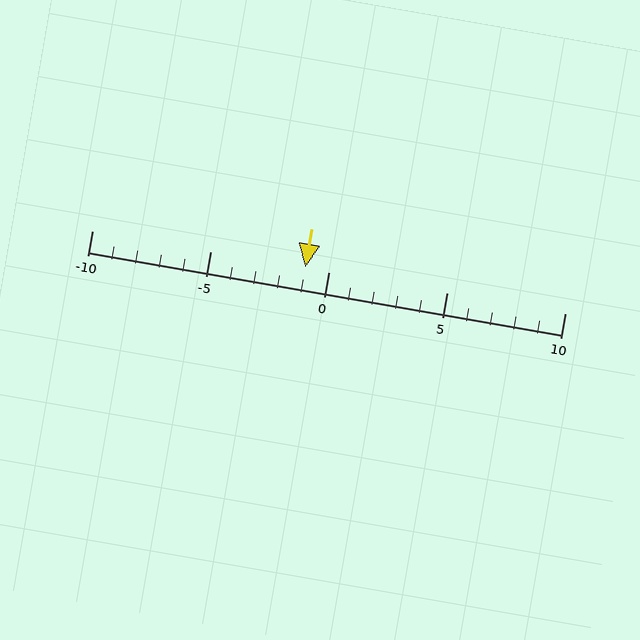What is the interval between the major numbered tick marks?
The major tick marks are spaced 5 units apart.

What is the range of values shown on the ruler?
The ruler shows values from -10 to 10.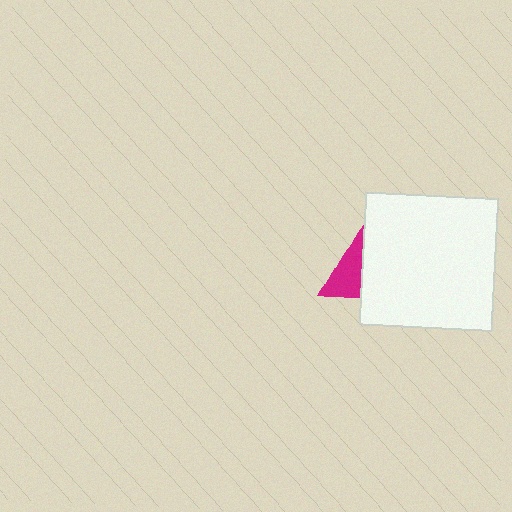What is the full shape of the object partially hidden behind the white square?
The partially hidden object is a magenta triangle.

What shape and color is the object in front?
The object in front is a white square.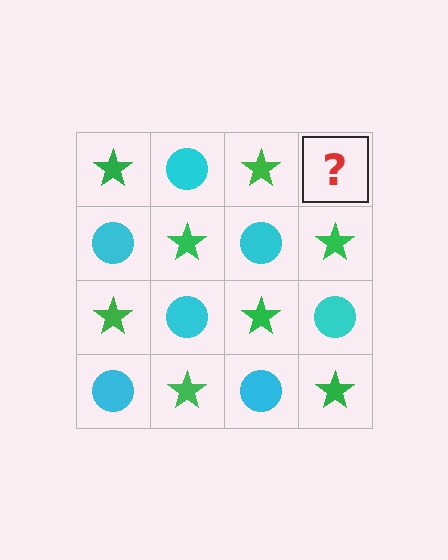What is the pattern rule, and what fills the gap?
The rule is that it alternates green star and cyan circle in a checkerboard pattern. The gap should be filled with a cyan circle.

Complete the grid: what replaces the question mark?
The question mark should be replaced with a cyan circle.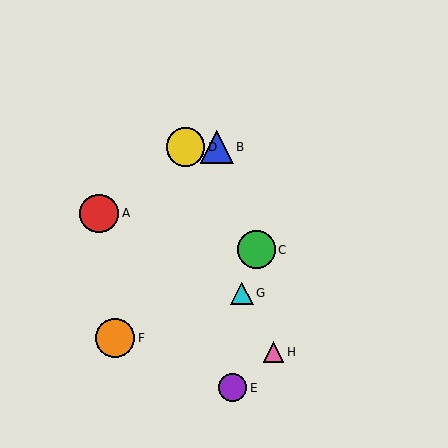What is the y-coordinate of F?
Object F is at y≈338.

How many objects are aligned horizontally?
2 objects (B, D) are aligned horizontally.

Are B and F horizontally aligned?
No, B is at y≈147 and F is at y≈338.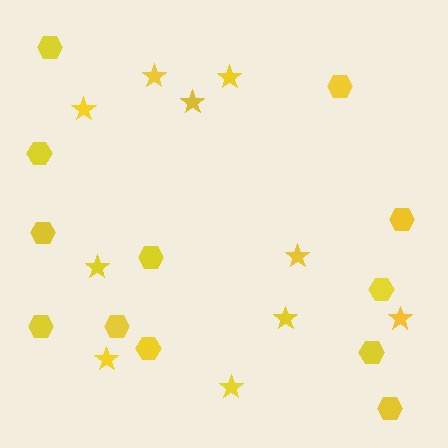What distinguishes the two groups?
There are 2 groups: one group of stars (10) and one group of hexagons (12).